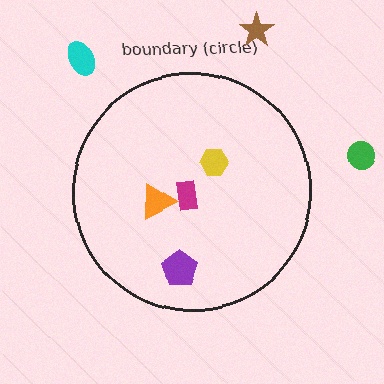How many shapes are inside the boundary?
4 inside, 3 outside.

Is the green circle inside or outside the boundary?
Outside.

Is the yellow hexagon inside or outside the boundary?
Inside.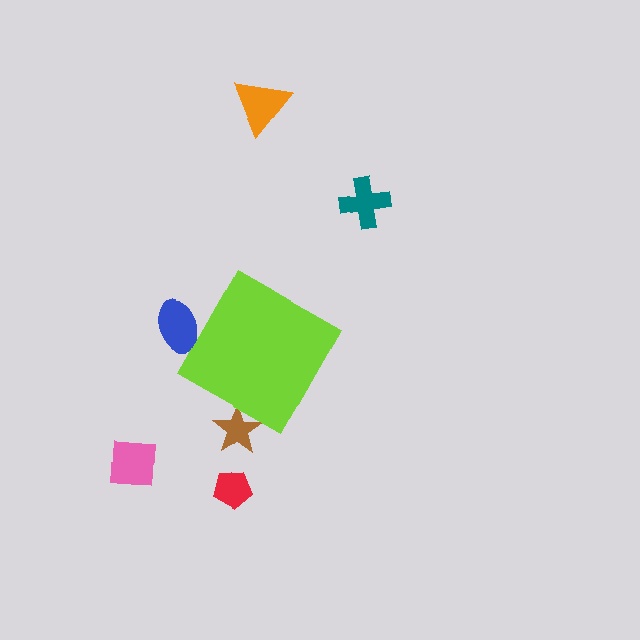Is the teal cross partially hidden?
No, the teal cross is fully visible.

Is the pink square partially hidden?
No, the pink square is fully visible.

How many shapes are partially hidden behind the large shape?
2 shapes are partially hidden.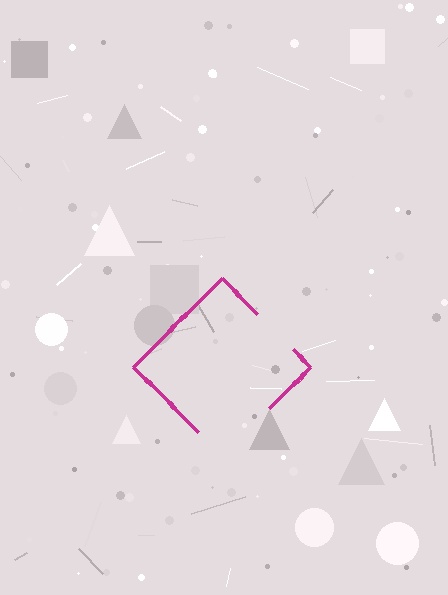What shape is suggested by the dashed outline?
The dashed outline suggests a diamond.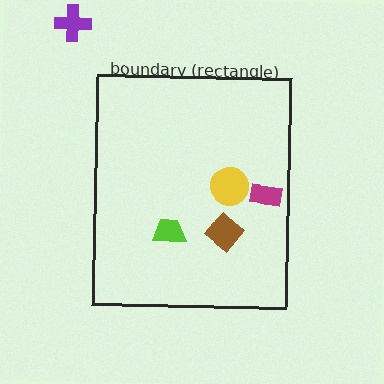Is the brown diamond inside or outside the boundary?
Inside.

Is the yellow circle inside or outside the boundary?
Inside.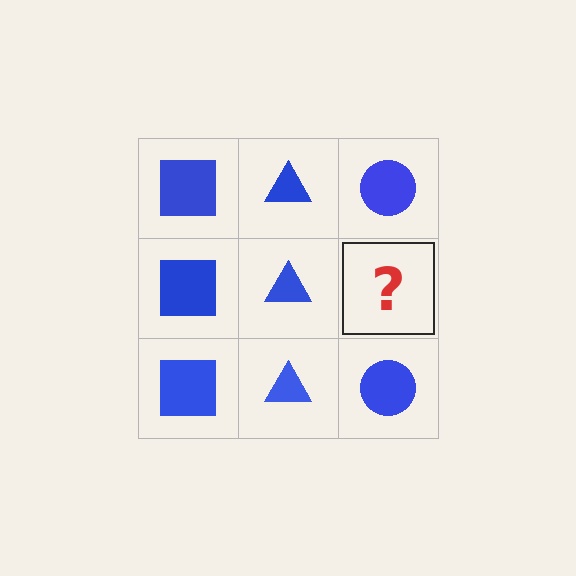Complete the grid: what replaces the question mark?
The question mark should be replaced with a blue circle.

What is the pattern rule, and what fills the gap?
The rule is that each column has a consistent shape. The gap should be filled with a blue circle.